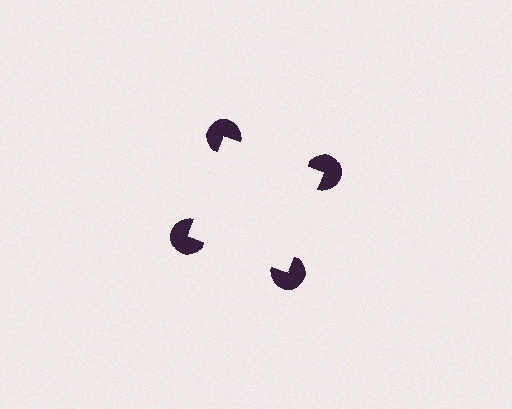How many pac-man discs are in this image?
There are 4 — one at each vertex of the illusory square.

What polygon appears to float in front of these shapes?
An illusory square — its edges are inferred from the aligned wedge cuts in the pac-man discs, not physically drawn.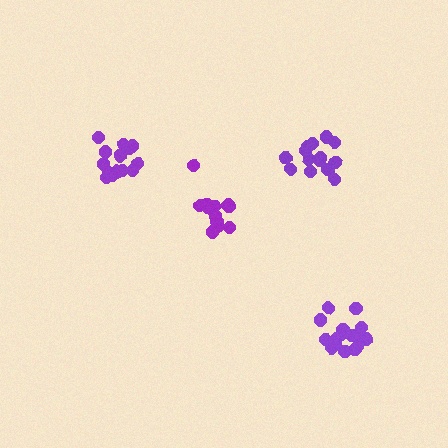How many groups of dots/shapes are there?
There are 4 groups.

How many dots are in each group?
Group 1: 14 dots, Group 2: 14 dots, Group 3: 17 dots, Group 4: 15 dots (60 total).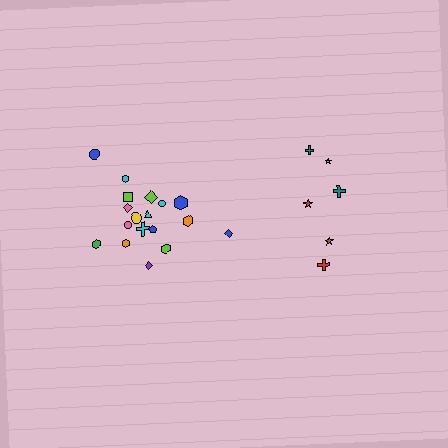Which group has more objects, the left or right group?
The left group.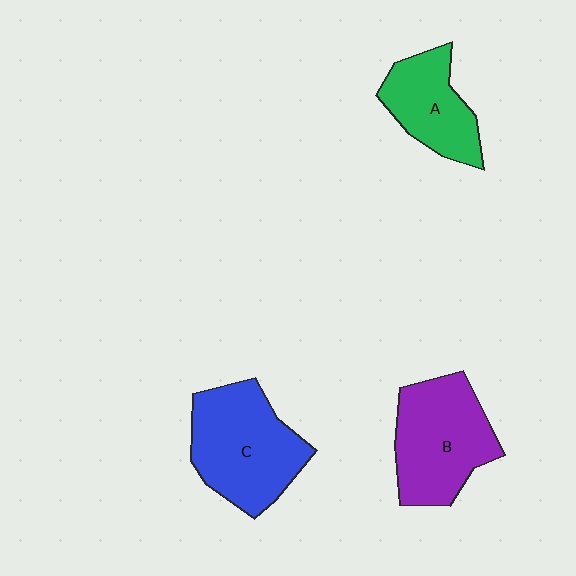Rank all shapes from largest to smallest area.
From largest to smallest: C (blue), B (purple), A (green).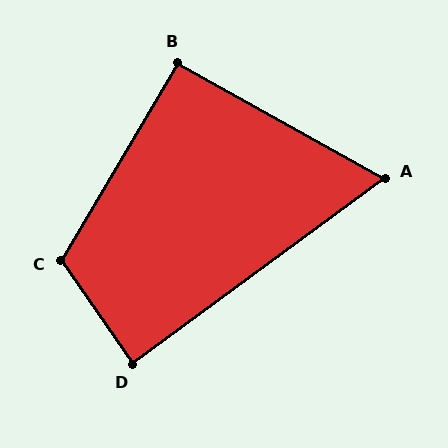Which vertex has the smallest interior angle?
A, at approximately 66 degrees.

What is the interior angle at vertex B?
Approximately 92 degrees (approximately right).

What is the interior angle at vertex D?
Approximately 88 degrees (approximately right).